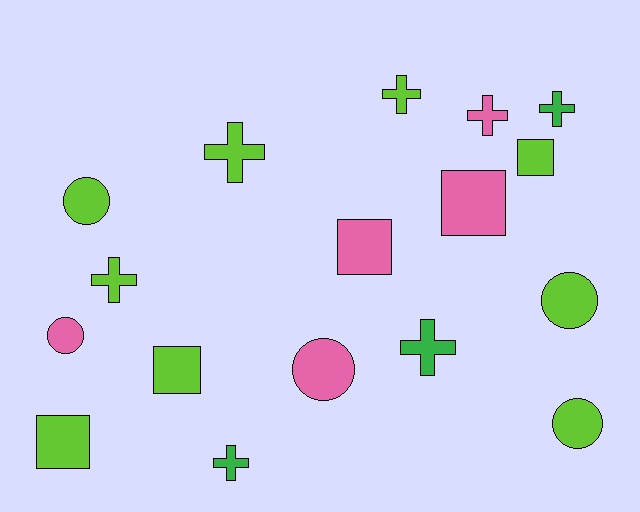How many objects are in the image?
There are 17 objects.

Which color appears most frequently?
Lime, with 9 objects.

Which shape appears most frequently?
Cross, with 7 objects.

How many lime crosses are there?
There are 3 lime crosses.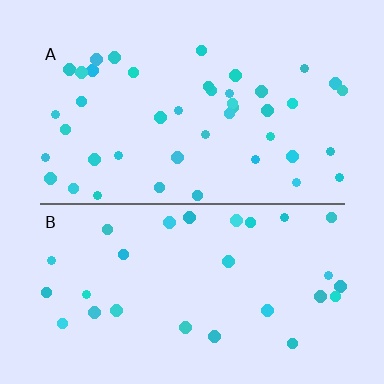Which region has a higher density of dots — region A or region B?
A (the top).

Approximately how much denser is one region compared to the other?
Approximately 1.5× — region A over region B.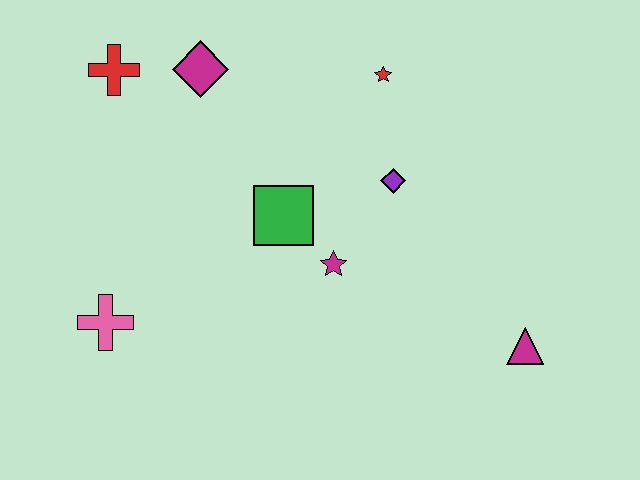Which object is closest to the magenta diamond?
The red cross is closest to the magenta diamond.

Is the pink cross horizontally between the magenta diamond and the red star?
No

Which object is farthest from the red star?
The pink cross is farthest from the red star.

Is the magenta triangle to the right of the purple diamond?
Yes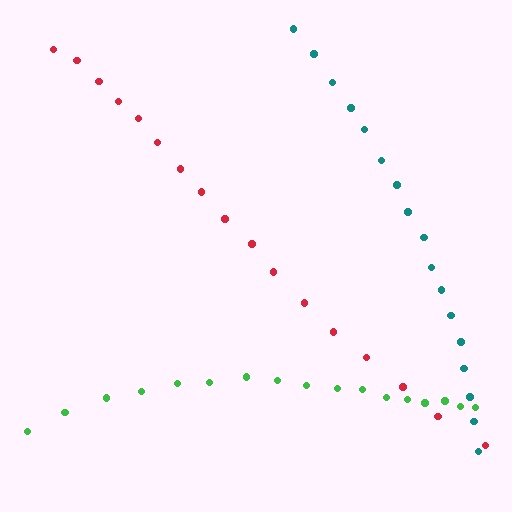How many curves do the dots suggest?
There are 3 distinct paths.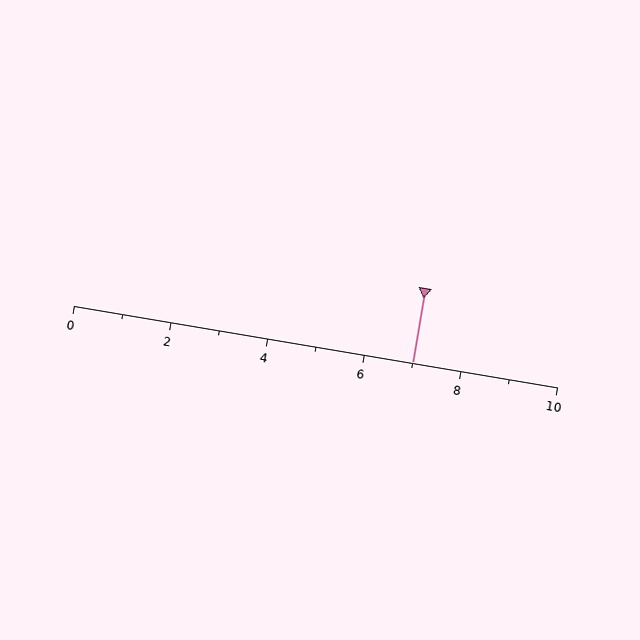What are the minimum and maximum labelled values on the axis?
The axis runs from 0 to 10.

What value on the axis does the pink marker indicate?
The marker indicates approximately 7.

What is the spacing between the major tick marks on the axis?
The major ticks are spaced 2 apart.